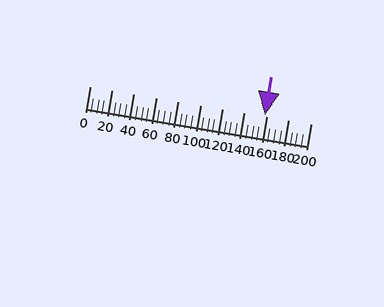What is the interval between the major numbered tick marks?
The major tick marks are spaced 20 units apart.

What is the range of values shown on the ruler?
The ruler shows values from 0 to 200.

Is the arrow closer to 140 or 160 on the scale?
The arrow is closer to 160.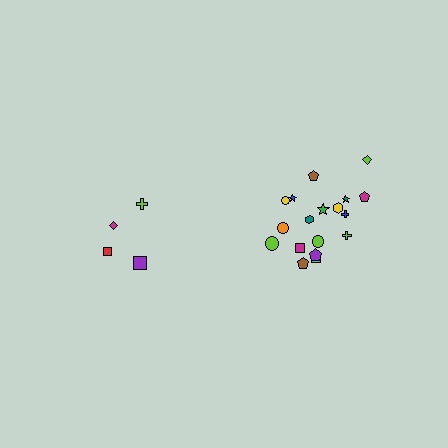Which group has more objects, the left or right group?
The right group.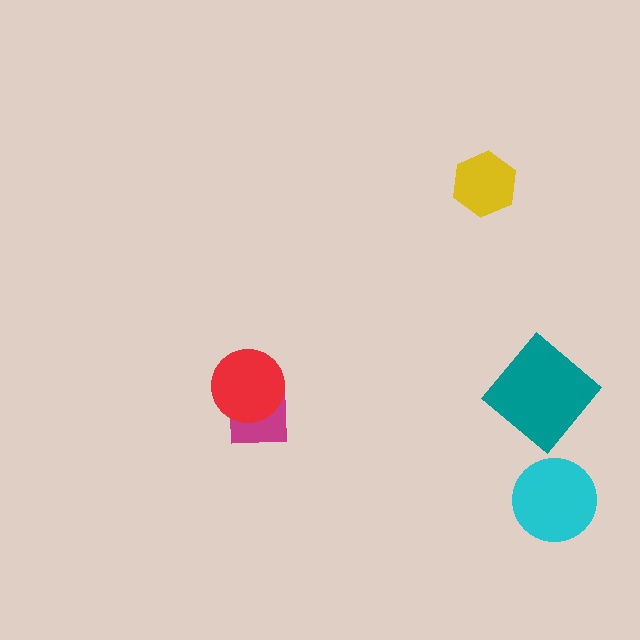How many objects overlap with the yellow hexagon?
0 objects overlap with the yellow hexagon.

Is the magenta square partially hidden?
Yes, it is partially covered by another shape.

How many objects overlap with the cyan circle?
0 objects overlap with the cyan circle.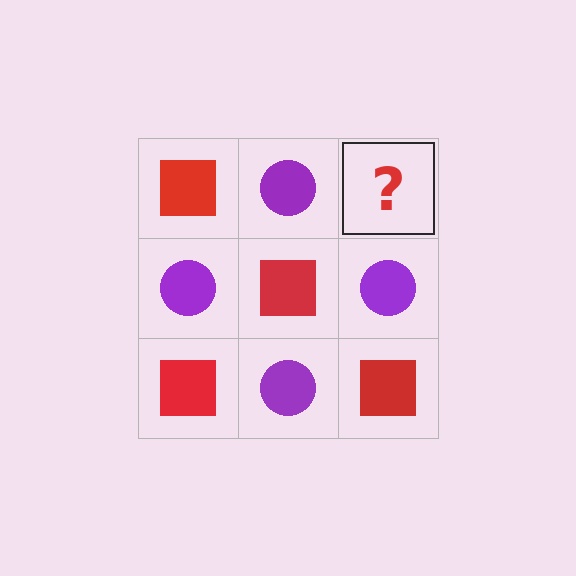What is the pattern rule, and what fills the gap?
The rule is that it alternates red square and purple circle in a checkerboard pattern. The gap should be filled with a red square.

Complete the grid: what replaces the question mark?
The question mark should be replaced with a red square.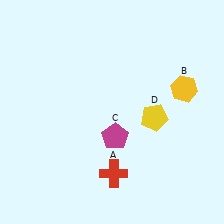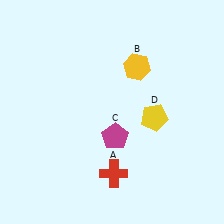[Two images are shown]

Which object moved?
The yellow hexagon (B) moved left.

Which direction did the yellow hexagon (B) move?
The yellow hexagon (B) moved left.